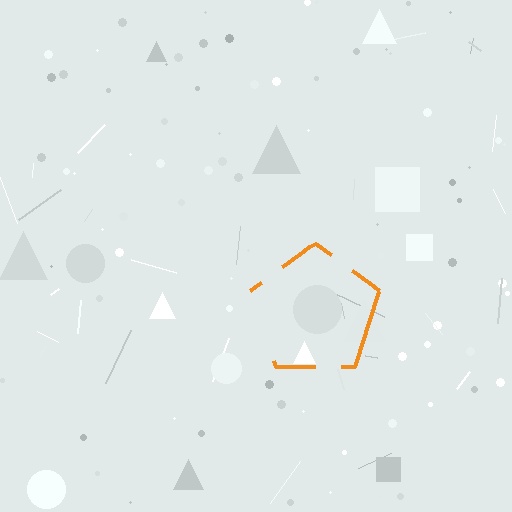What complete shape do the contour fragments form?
The contour fragments form a pentagon.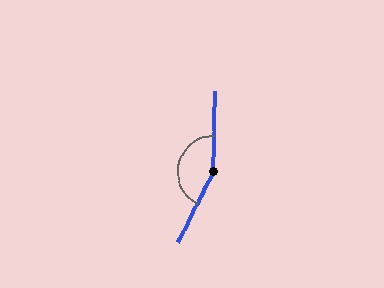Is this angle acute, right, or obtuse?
It is obtuse.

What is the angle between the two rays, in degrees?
Approximately 154 degrees.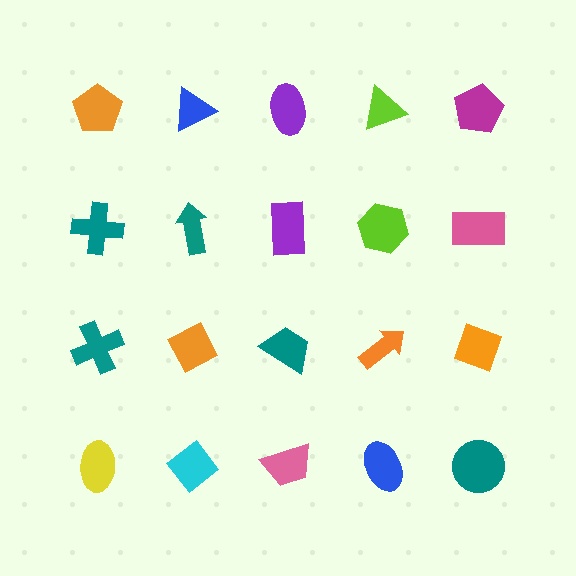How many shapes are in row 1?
5 shapes.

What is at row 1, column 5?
A magenta pentagon.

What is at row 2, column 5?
A pink rectangle.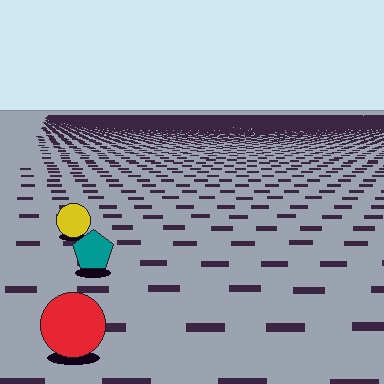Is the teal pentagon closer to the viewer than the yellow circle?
Yes. The teal pentagon is closer — you can tell from the texture gradient: the ground texture is coarser near it.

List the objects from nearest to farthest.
From nearest to farthest: the red circle, the teal pentagon, the yellow circle.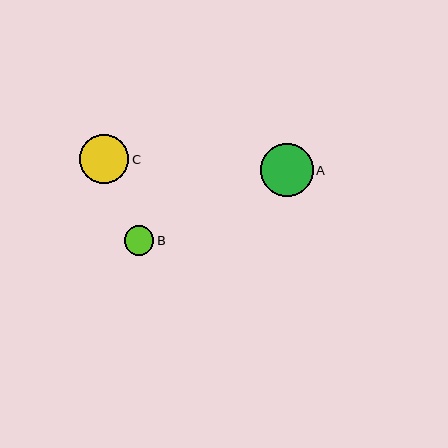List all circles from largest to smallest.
From largest to smallest: A, C, B.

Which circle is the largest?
Circle A is the largest with a size of approximately 53 pixels.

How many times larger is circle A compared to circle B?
Circle A is approximately 1.8 times the size of circle B.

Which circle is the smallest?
Circle B is the smallest with a size of approximately 30 pixels.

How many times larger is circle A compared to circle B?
Circle A is approximately 1.8 times the size of circle B.